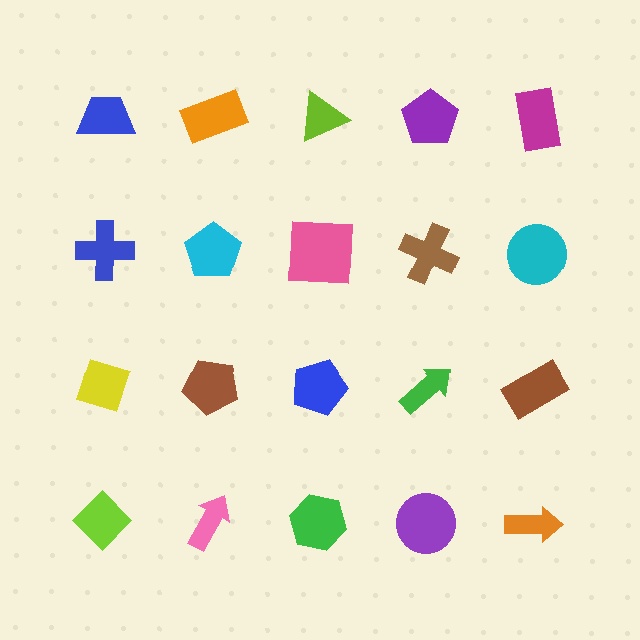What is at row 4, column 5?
An orange arrow.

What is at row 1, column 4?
A purple pentagon.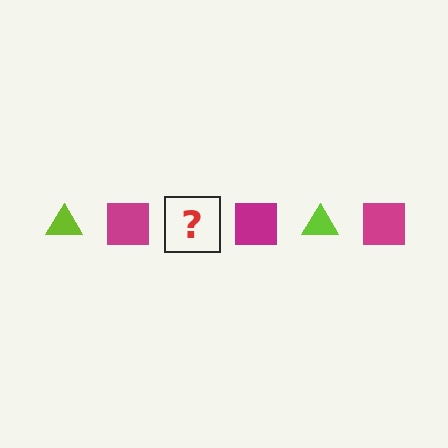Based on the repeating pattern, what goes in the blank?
The blank should be a lime triangle.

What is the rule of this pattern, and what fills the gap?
The rule is that the pattern alternates between lime triangle and magenta square. The gap should be filled with a lime triangle.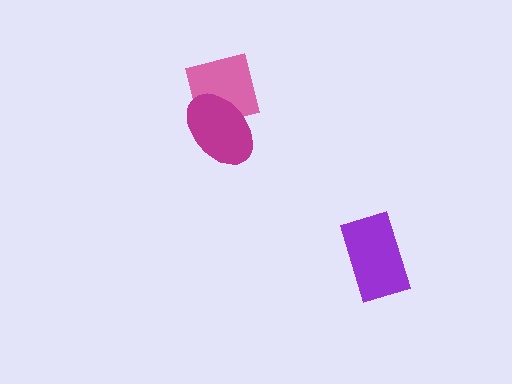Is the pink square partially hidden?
Yes, it is partially covered by another shape.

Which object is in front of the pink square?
The magenta ellipse is in front of the pink square.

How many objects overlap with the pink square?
1 object overlaps with the pink square.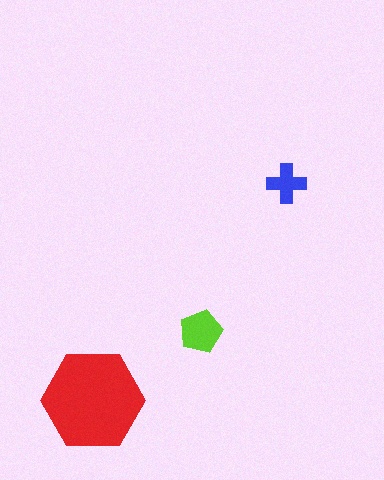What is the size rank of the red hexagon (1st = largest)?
1st.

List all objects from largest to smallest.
The red hexagon, the lime pentagon, the blue cross.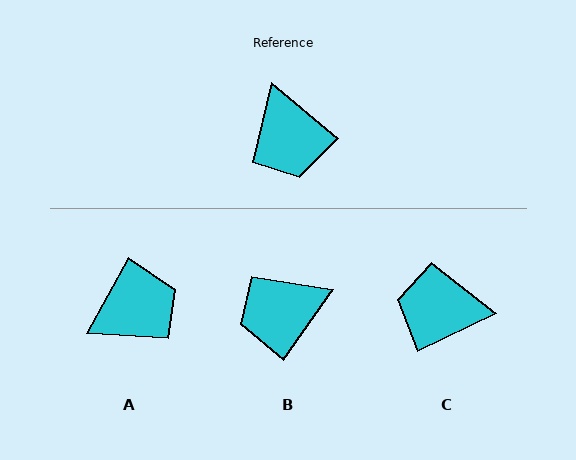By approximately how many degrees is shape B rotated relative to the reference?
Approximately 85 degrees clockwise.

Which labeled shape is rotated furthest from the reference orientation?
C, about 114 degrees away.